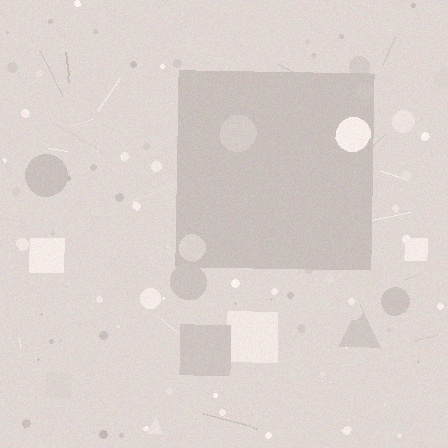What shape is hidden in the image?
A square is hidden in the image.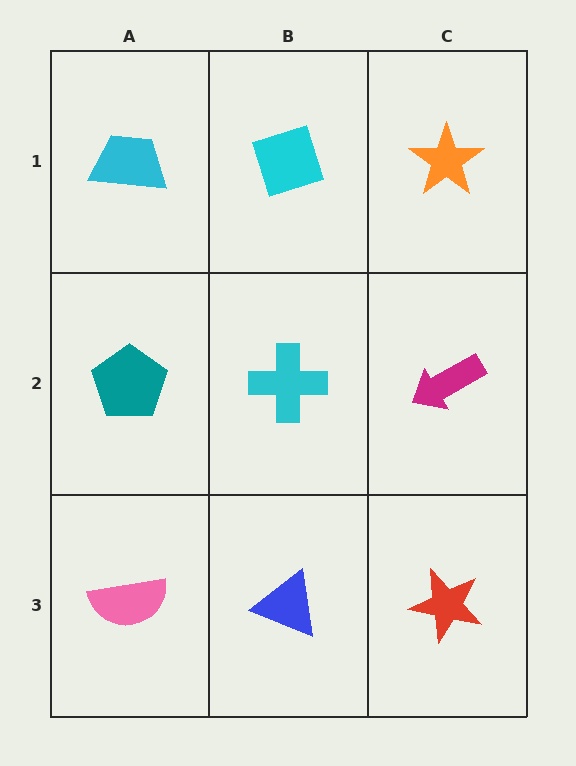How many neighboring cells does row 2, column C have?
3.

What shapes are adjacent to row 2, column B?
A cyan diamond (row 1, column B), a blue triangle (row 3, column B), a teal pentagon (row 2, column A), a magenta arrow (row 2, column C).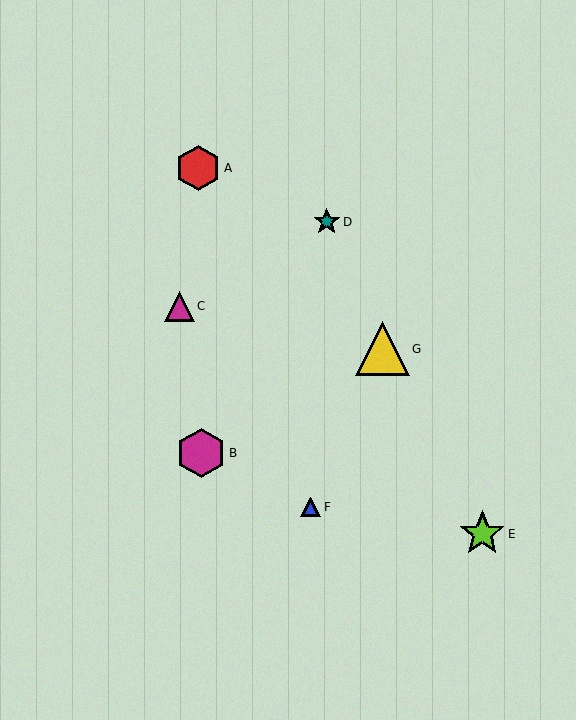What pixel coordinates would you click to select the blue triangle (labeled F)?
Click at (311, 507) to select the blue triangle F.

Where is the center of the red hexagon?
The center of the red hexagon is at (198, 168).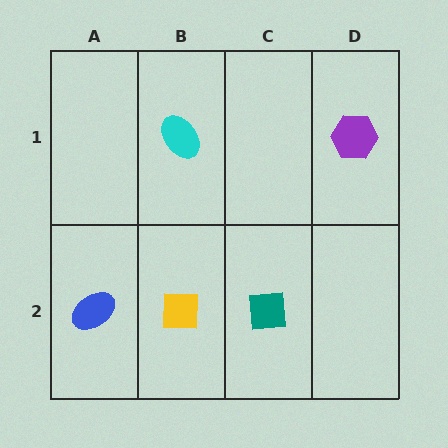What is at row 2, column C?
A teal square.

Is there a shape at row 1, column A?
No, that cell is empty.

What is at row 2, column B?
A yellow square.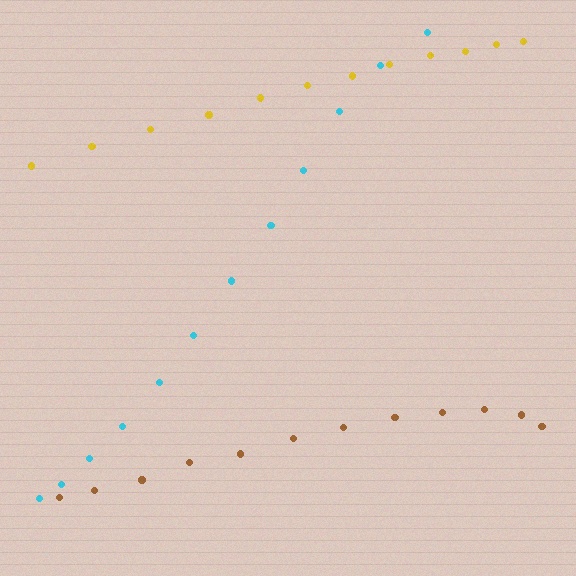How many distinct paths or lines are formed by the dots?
There are 3 distinct paths.